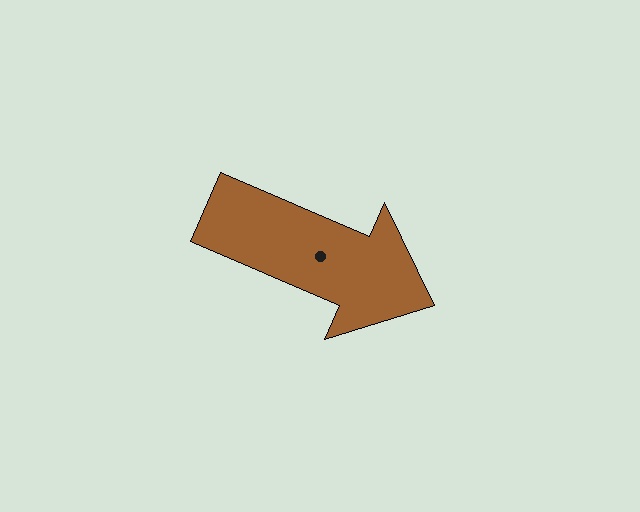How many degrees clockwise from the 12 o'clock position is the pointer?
Approximately 113 degrees.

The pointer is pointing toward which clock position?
Roughly 4 o'clock.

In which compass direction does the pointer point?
Southeast.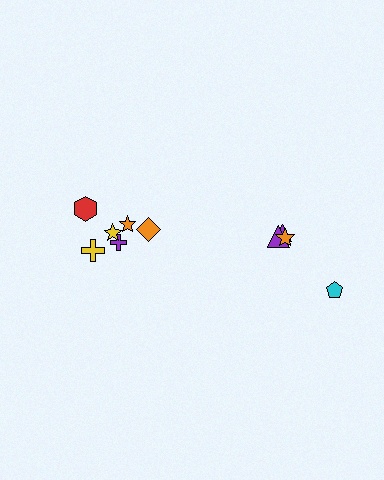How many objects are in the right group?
There are 4 objects.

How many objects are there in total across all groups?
There are 10 objects.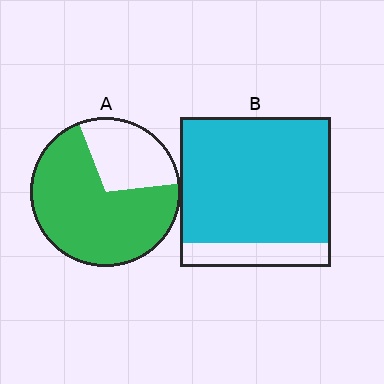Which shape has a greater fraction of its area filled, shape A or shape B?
Shape B.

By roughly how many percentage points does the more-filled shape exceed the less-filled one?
By roughly 15 percentage points (B over A).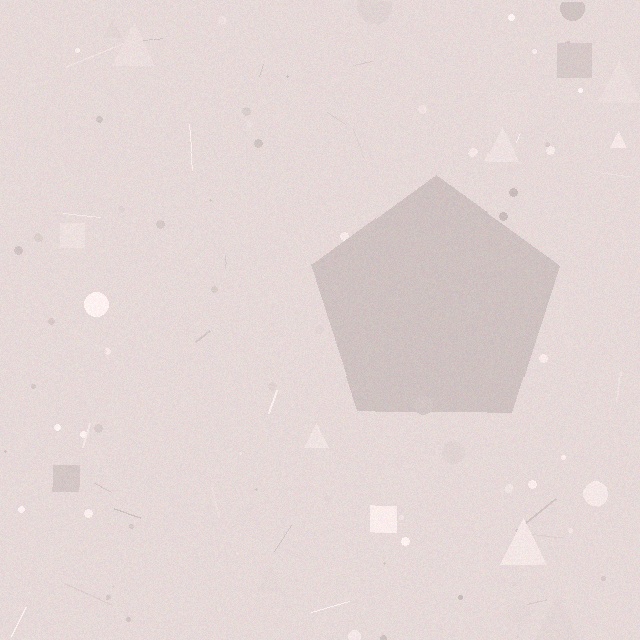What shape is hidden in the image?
A pentagon is hidden in the image.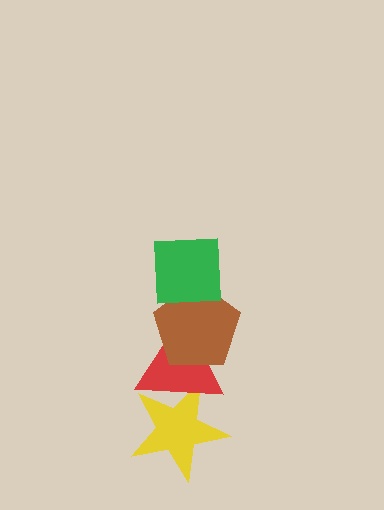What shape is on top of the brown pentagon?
The green square is on top of the brown pentagon.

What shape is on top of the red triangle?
The brown pentagon is on top of the red triangle.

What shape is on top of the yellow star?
The red triangle is on top of the yellow star.